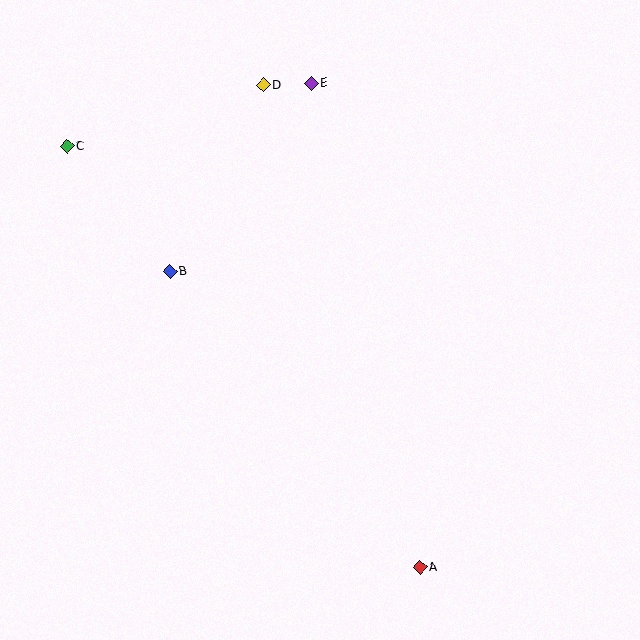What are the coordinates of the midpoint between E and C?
The midpoint between E and C is at (189, 115).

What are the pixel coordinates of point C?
Point C is at (67, 146).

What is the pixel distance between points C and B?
The distance between C and B is 162 pixels.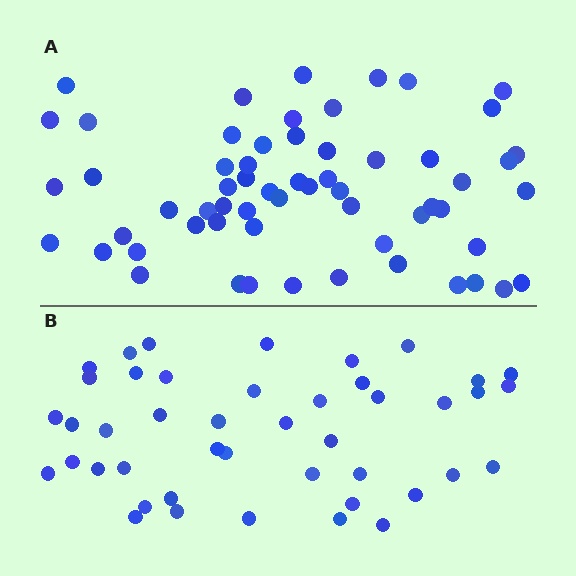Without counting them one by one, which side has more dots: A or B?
Region A (the top region) has more dots.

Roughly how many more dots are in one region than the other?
Region A has approximately 15 more dots than region B.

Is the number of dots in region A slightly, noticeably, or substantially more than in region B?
Region A has noticeably more, but not dramatically so. The ratio is roughly 1.4 to 1.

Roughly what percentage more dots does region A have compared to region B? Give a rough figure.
About 35% more.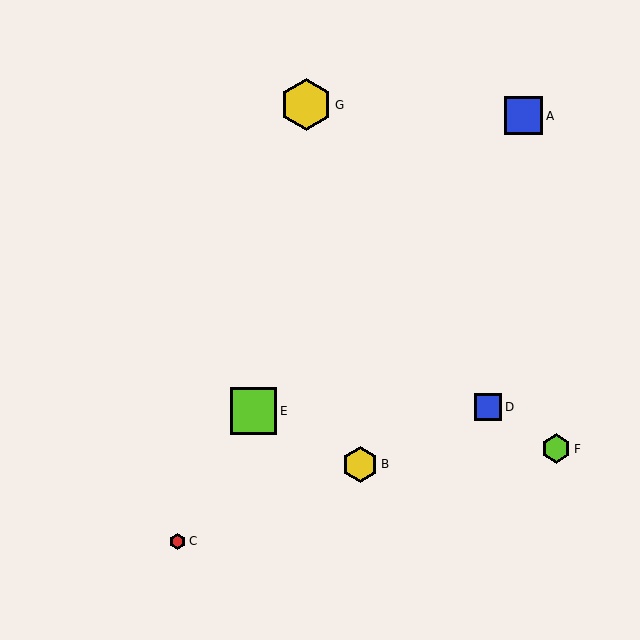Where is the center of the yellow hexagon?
The center of the yellow hexagon is at (360, 464).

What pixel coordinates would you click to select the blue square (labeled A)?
Click at (524, 116) to select the blue square A.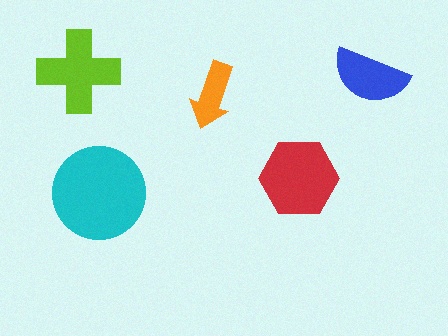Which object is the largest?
The cyan circle.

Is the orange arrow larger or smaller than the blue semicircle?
Smaller.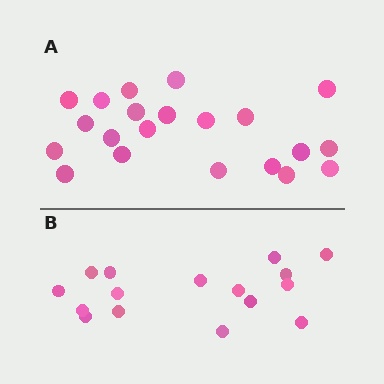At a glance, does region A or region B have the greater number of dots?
Region A (the top region) has more dots.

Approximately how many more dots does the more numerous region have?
Region A has about 5 more dots than region B.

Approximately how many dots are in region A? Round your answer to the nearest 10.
About 20 dots. (The exact count is 21, which rounds to 20.)